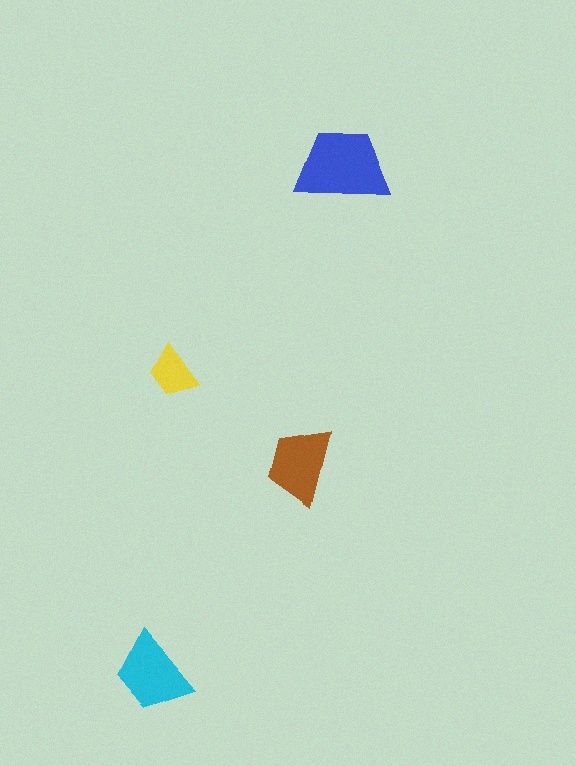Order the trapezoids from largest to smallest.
the blue one, the cyan one, the brown one, the yellow one.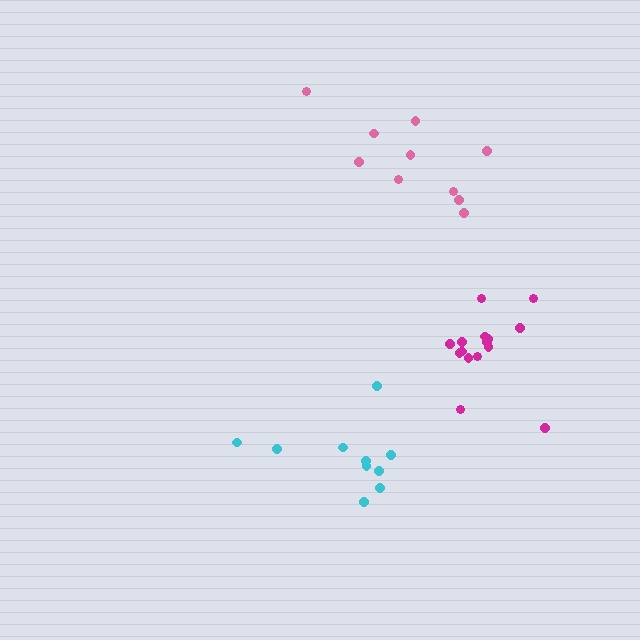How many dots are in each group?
Group 1: 15 dots, Group 2: 10 dots, Group 3: 10 dots (35 total).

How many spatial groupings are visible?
There are 3 spatial groupings.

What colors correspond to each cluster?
The clusters are colored: magenta, pink, cyan.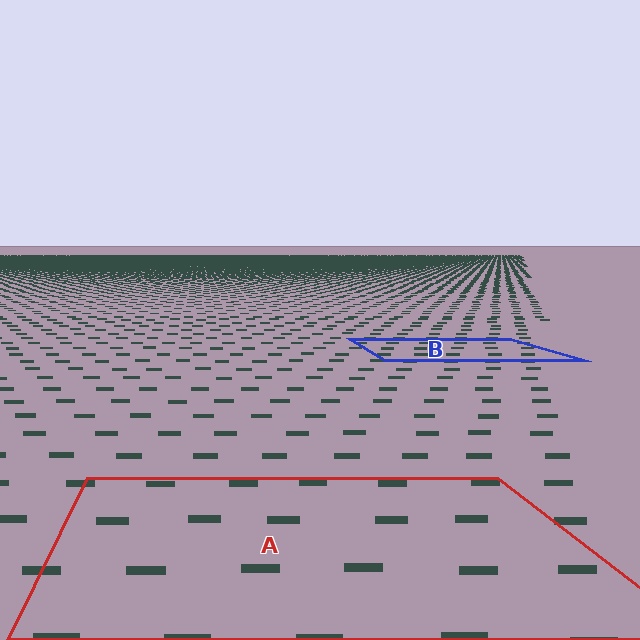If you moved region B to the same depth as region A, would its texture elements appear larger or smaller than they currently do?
They would appear larger. At a closer depth, the same texture elements are projected at a bigger on-screen size.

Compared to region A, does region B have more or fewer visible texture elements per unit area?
Region B has more texture elements per unit area — they are packed more densely because it is farther away.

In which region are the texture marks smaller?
The texture marks are smaller in region B, because it is farther away.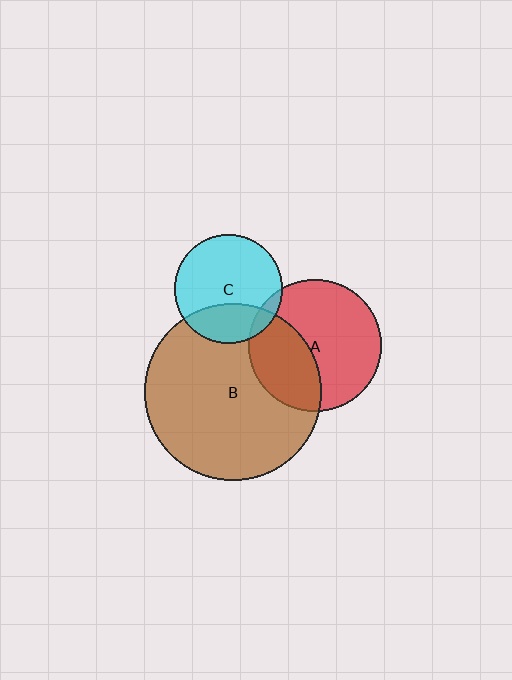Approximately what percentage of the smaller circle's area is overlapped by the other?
Approximately 35%.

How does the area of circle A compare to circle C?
Approximately 1.5 times.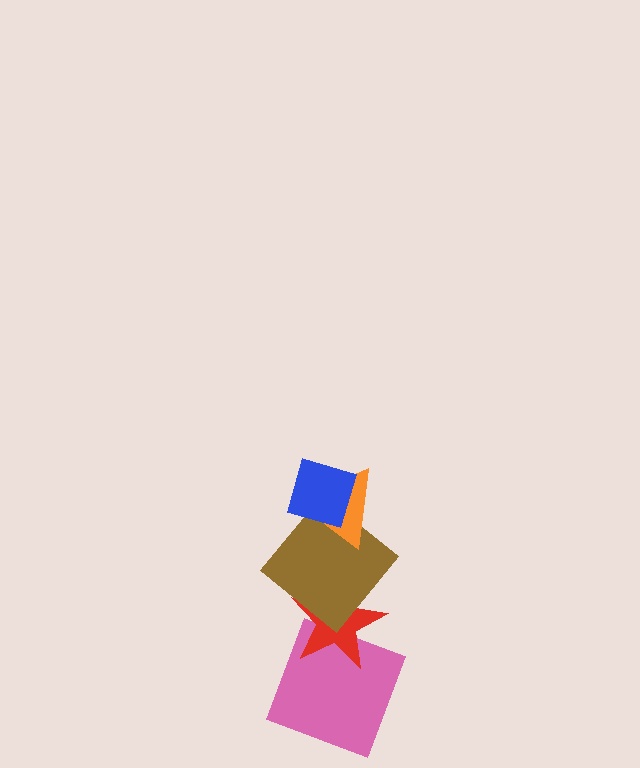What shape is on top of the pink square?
The red star is on top of the pink square.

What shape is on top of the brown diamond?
The orange triangle is on top of the brown diamond.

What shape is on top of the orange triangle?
The blue diamond is on top of the orange triangle.